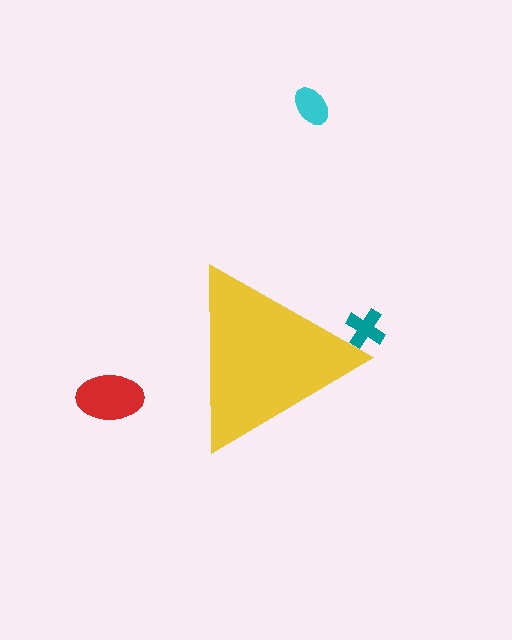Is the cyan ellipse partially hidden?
No, the cyan ellipse is fully visible.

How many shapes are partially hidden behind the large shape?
1 shape is partially hidden.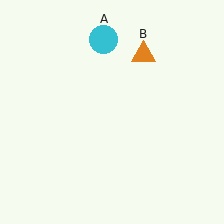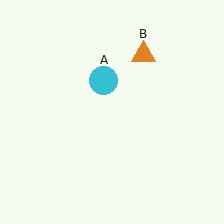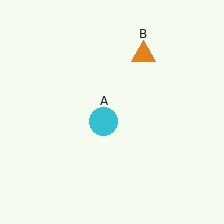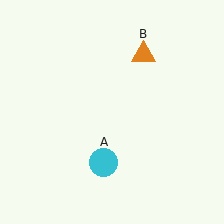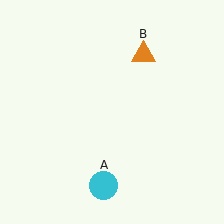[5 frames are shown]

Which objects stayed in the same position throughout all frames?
Orange triangle (object B) remained stationary.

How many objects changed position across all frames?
1 object changed position: cyan circle (object A).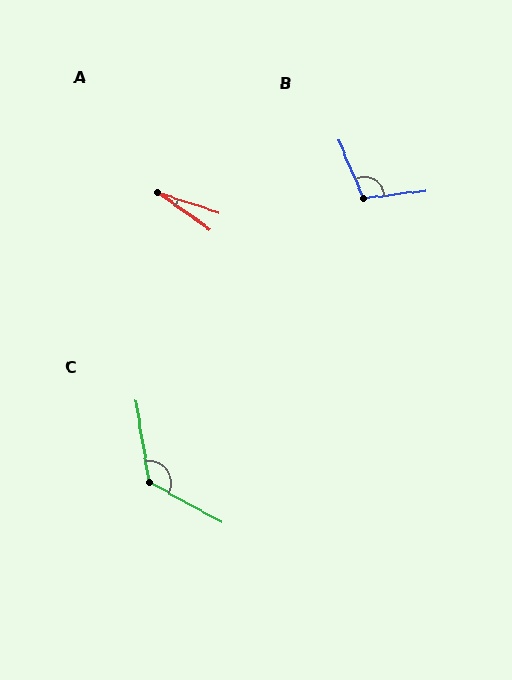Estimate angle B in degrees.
Approximately 106 degrees.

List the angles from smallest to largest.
A (17°), B (106°), C (128°).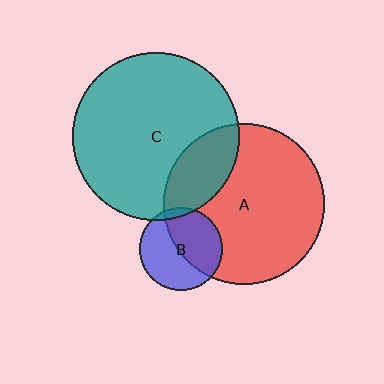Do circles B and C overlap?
Yes.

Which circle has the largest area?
Circle C (teal).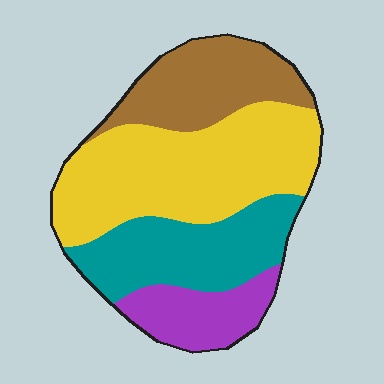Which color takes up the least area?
Purple, at roughly 15%.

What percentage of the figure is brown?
Brown takes up about one fifth (1/5) of the figure.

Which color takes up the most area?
Yellow, at roughly 40%.